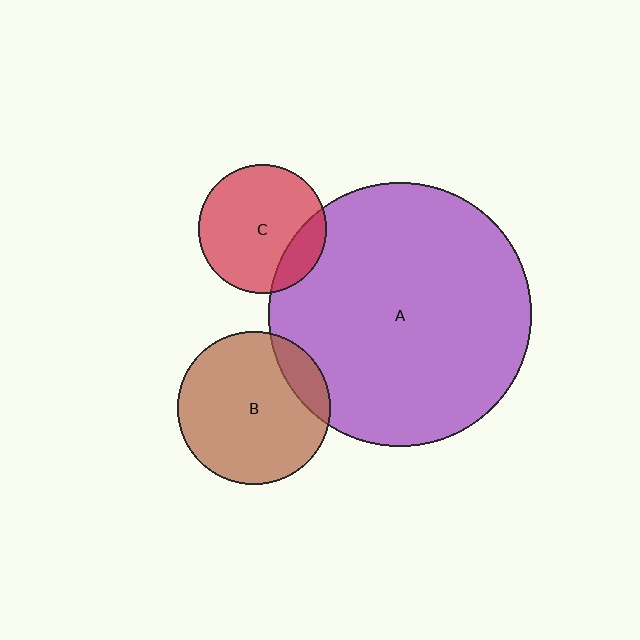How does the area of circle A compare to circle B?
Approximately 3.0 times.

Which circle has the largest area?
Circle A (purple).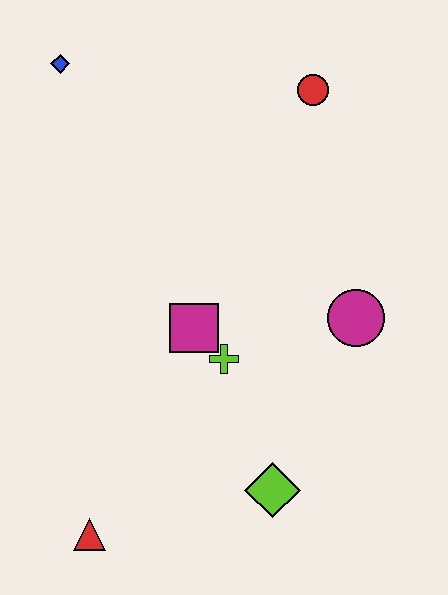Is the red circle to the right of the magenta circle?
No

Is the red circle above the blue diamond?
No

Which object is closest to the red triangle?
The lime diamond is closest to the red triangle.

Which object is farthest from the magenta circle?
The blue diamond is farthest from the magenta circle.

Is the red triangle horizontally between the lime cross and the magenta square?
No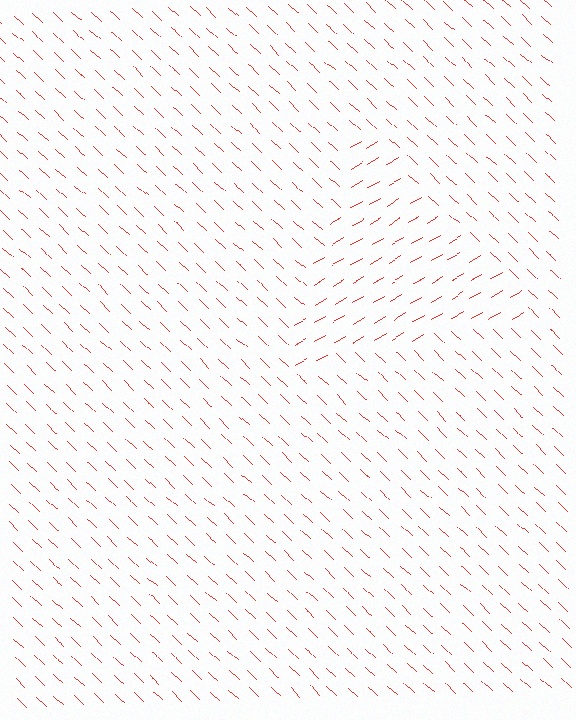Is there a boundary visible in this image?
Yes, there is a texture boundary formed by a change in line orientation.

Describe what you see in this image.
The image is filled with small red line segments. A triangle region in the image has lines oriented differently from the surrounding lines, creating a visible texture boundary.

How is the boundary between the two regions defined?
The boundary is defined purely by a change in line orientation (approximately 74 degrees difference). All lines are the same color and thickness.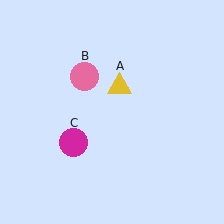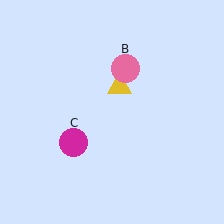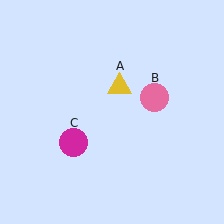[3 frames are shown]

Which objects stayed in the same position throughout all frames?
Yellow triangle (object A) and magenta circle (object C) remained stationary.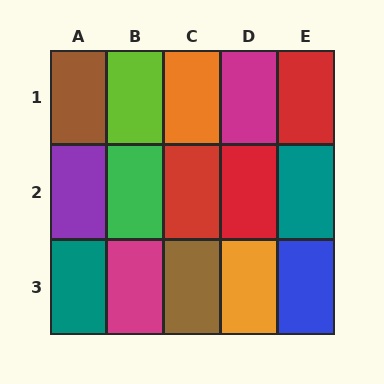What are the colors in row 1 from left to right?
Brown, lime, orange, magenta, red.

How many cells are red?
3 cells are red.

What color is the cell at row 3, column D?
Orange.